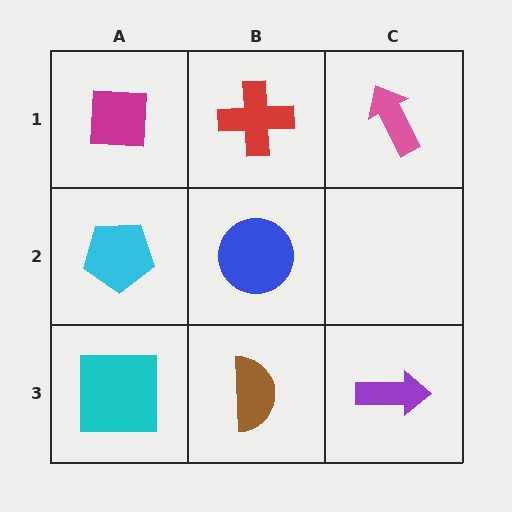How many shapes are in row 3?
3 shapes.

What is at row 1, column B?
A red cross.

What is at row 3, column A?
A cyan square.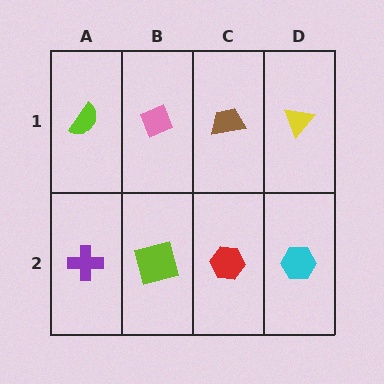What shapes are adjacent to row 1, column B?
A lime square (row 2, column B), a lime semicircle (row 1, column A), a brown trapezoid (row 1, column C).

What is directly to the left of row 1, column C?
A pink diamond.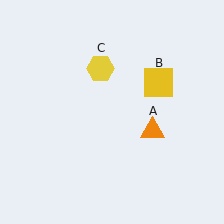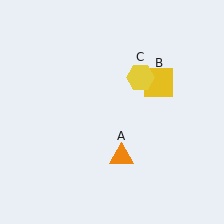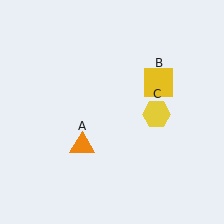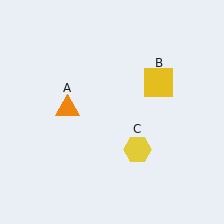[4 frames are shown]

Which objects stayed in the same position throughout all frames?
Yellow square (object B) remained stationary.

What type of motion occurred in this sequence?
The orange triangle (object A), yellow hexagon (object C) rotated clockwise around the center of the scene.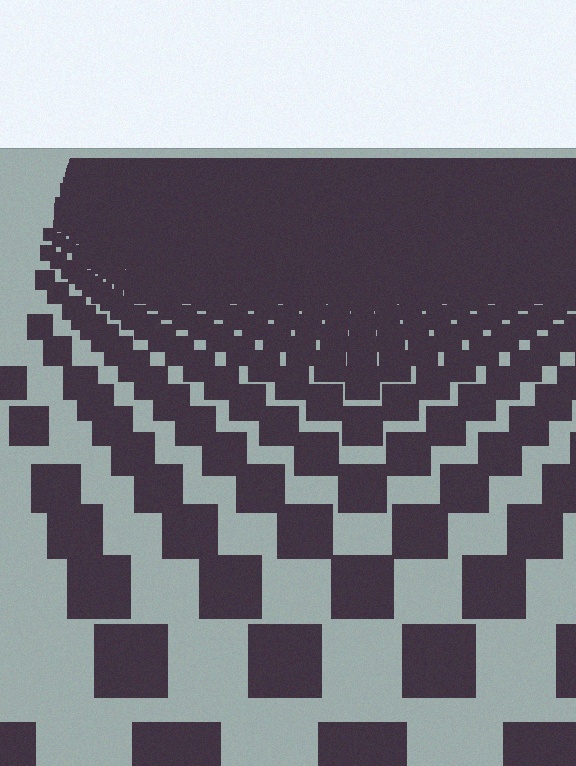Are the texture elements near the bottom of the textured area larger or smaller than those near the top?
Larger. Near the bottom, elements are closer to the viewer and appear at a bigger on-screen size.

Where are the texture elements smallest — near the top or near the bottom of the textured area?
Near the top.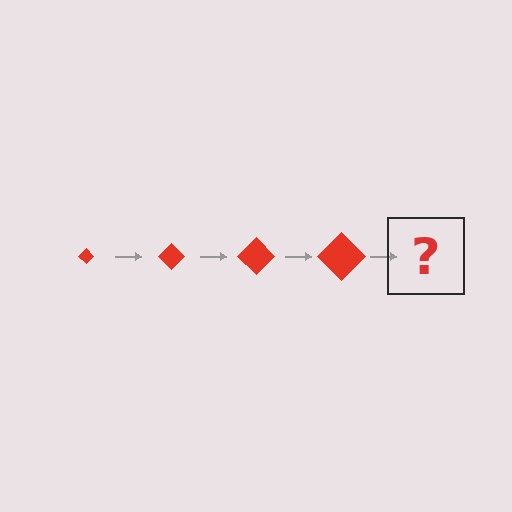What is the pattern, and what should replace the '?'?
The pattern is that the diamond gets progressively larger each step. The '?' should be a red diamond, larger than the previous one.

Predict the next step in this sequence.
The next step is a red diamond, larger than the previous one.